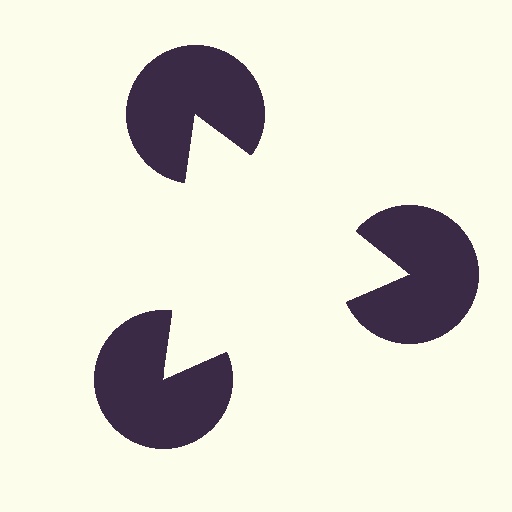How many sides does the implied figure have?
3 sides.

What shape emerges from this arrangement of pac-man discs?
An illusory triangle — its edges are inferred from the aligned wedge cuts in the pac-man discs, not physically drawn.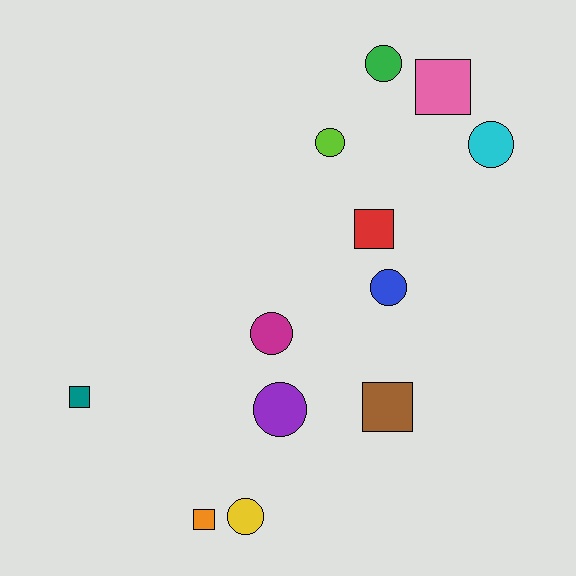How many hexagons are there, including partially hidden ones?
There are no hexagons.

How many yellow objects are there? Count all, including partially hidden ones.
There is 1 yellow object.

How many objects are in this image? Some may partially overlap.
There are 12 objects.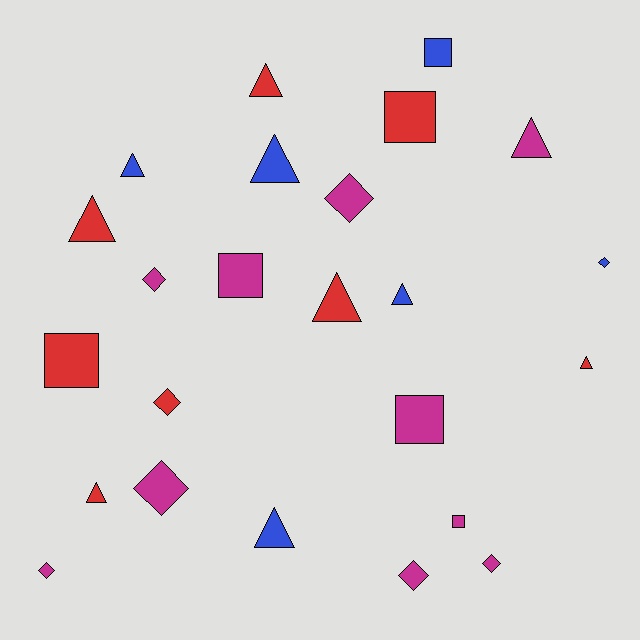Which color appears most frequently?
Magenta, with 10 objects.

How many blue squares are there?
There is 1 blue square.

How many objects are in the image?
There are 24 objects.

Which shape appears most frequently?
Triangle, with 10 objects.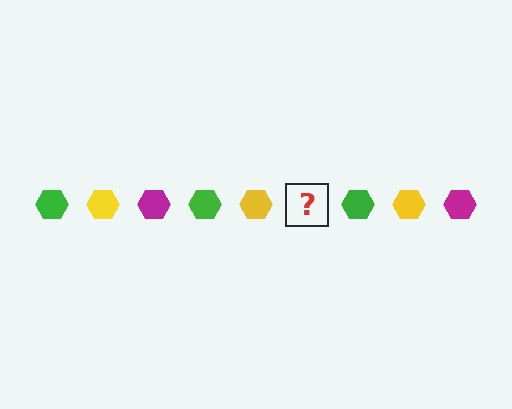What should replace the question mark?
The question mark should be replaced with a magenta hexagon.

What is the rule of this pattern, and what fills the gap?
The rule is that the pattern cycles through green, yellow, magenta hexagons. The gap should be filled with a magenta hexagon.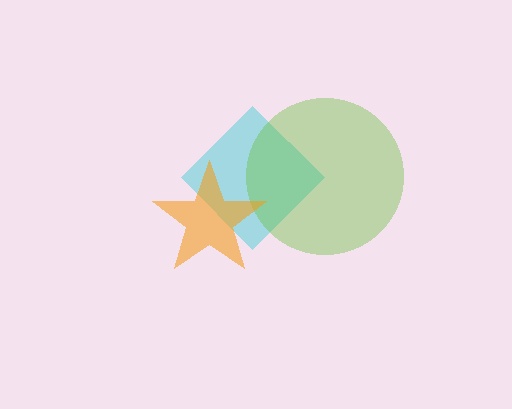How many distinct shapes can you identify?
There are 3 distinct shapes: a cyan diamond, a lime circle, an orange star.